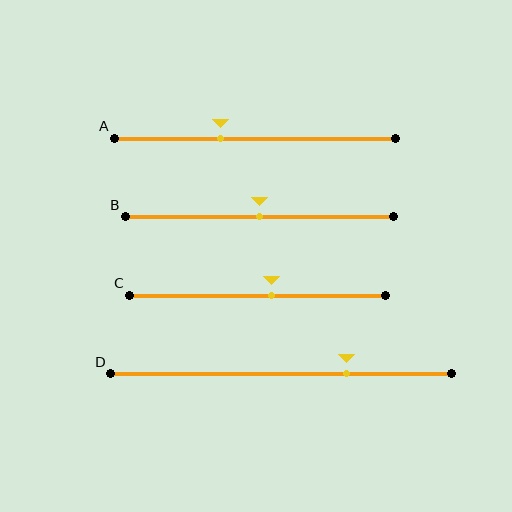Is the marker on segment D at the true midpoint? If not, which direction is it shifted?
No, the marker on segment D is shifted to the right by about 19% of the segment length.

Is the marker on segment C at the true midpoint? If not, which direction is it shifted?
No, the marker on segment C is shifted to the right by about 5% of the segment length.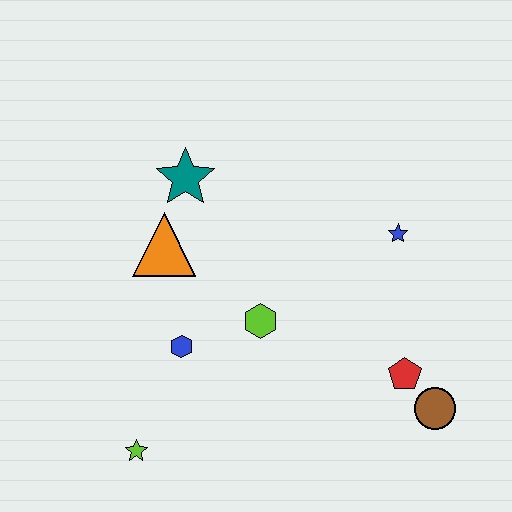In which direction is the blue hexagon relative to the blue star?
The blue hexagon is to the left of the blue star.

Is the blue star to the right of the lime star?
Yes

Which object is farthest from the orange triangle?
The brown circle is farthest from the orange triangle.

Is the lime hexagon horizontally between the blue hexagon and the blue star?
Yes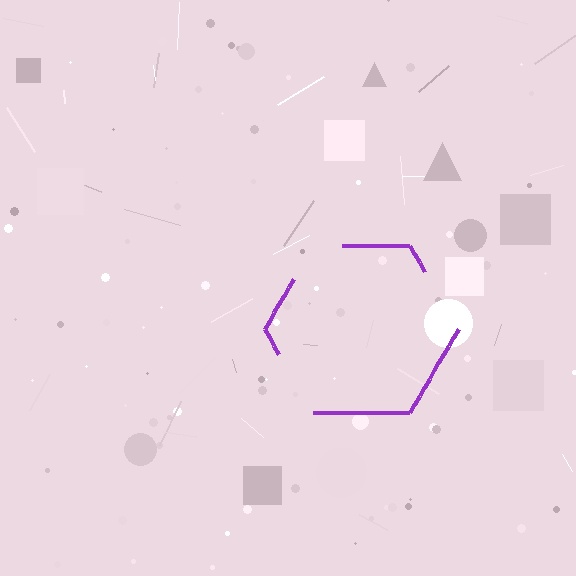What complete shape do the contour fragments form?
The contour fragments form a hexagon.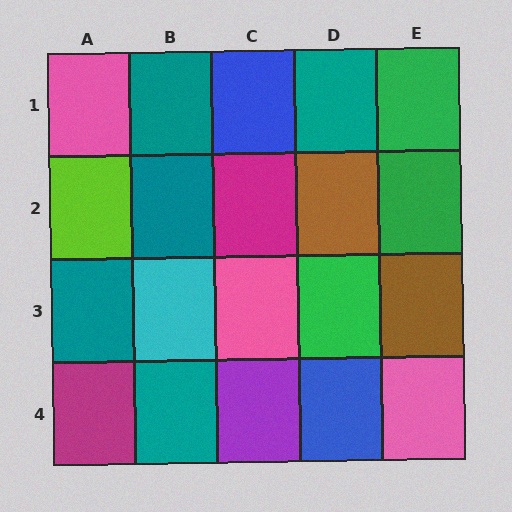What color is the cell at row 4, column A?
Magenta.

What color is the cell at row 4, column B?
Teal.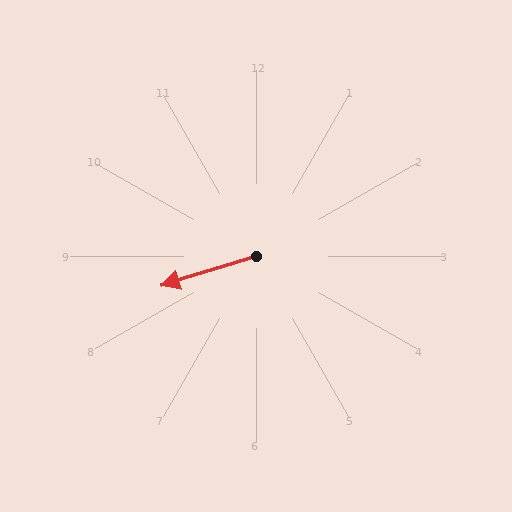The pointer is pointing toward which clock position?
Roughly 8 o'clock.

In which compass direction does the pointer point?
West.